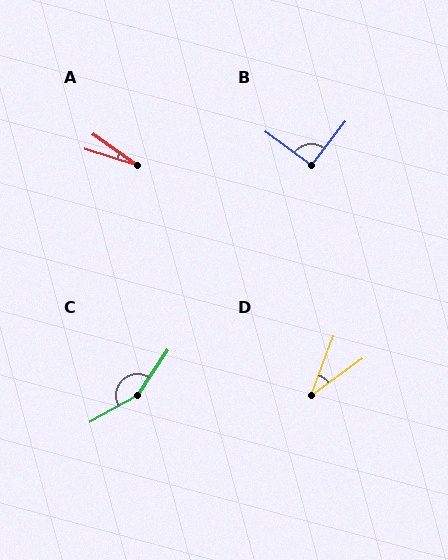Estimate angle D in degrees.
Approximately 33 degrees.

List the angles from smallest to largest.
A (18°), D (33°), B (91°), C (153°).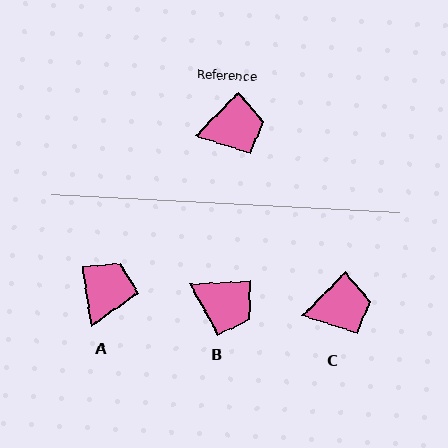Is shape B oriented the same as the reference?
No, it is off by about 43 degrees.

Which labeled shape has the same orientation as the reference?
C.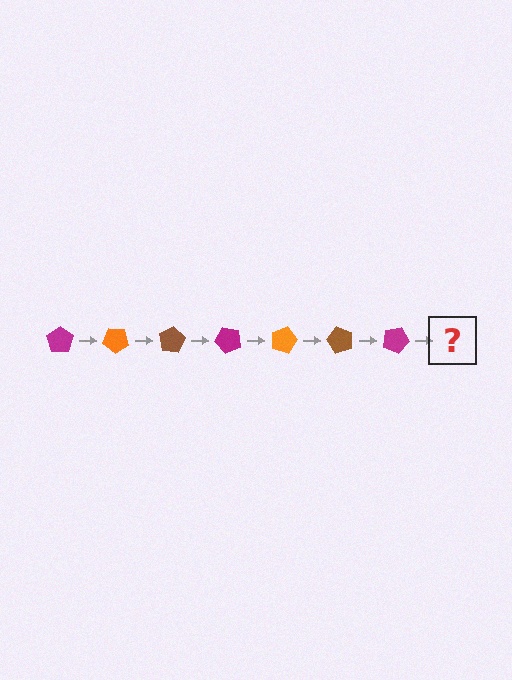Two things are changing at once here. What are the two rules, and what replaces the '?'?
The two rules are that it rotates 40 degrees each step and the color cycles through magenta, orange, and brown. The '?' should be an orange pentagon, rotated 280 degrees from the start.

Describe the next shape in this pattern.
It should be an orange pentagon, rotated 280 degrees from the start.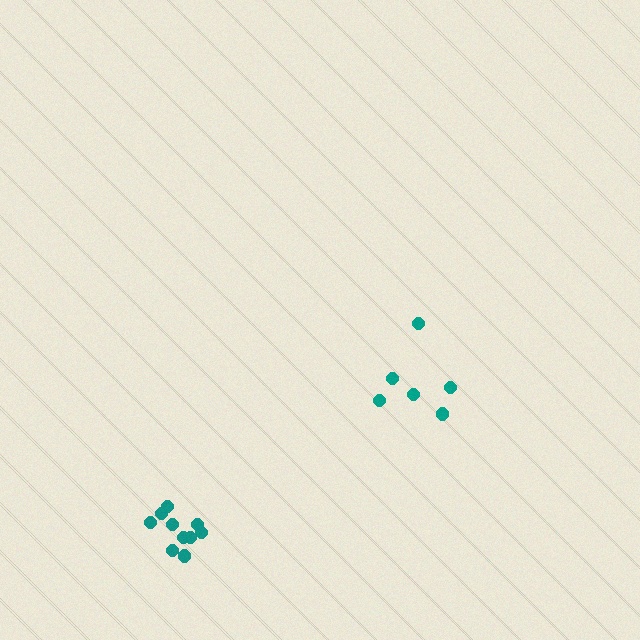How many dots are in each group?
Group 1: 10 dots, Group 2: 6 dots (16 total).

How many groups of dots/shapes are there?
There are 2 groups.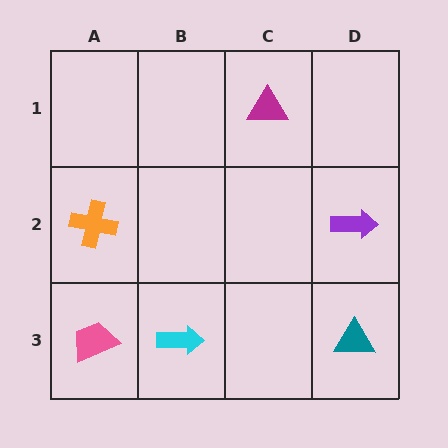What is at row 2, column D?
A purple arrow.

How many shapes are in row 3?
3 shapes.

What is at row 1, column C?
A magenta triangle.